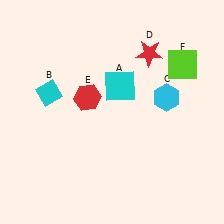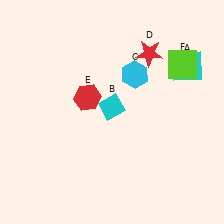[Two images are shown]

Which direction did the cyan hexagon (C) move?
The cyan hexagon (C) moved left.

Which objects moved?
The objects that moved are: the cyan square (A), the cyan diamond (B), the cyan hexagon (C).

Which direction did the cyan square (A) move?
The cyan square (A) moved right.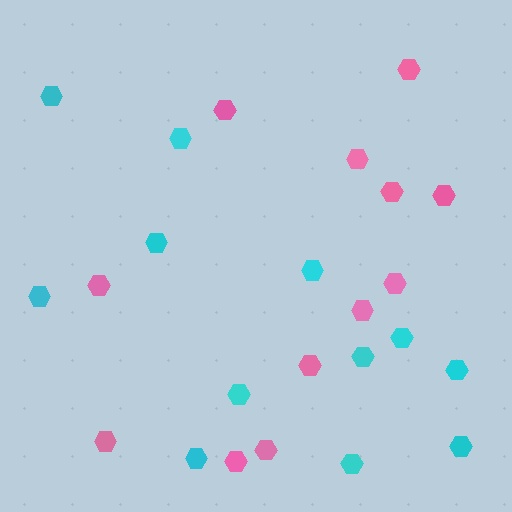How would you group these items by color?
There are 2 groups: one group of cyan hexagons (12) and one group of pink hexagons (12).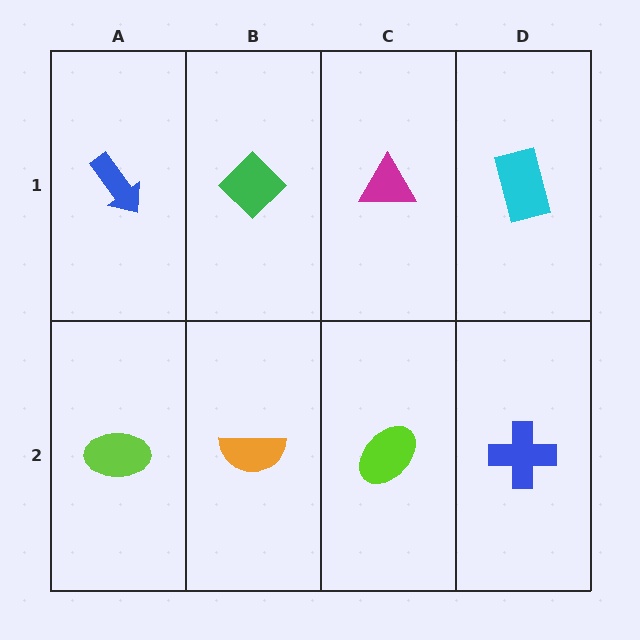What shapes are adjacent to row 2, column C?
A magenta triangle (row 1, column C), an orange semicircle (row 2, column B), a blue cross (row 2, column D).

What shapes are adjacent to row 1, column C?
A lime ellipse (row 2, column C), a green diamond (row 1, column B), a cyan rectangle (row 1, column D).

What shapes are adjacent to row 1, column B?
An orange semicircle (row 2, column B), a blue arrow (row 1, column A), a magenta triangle (row 1, column C).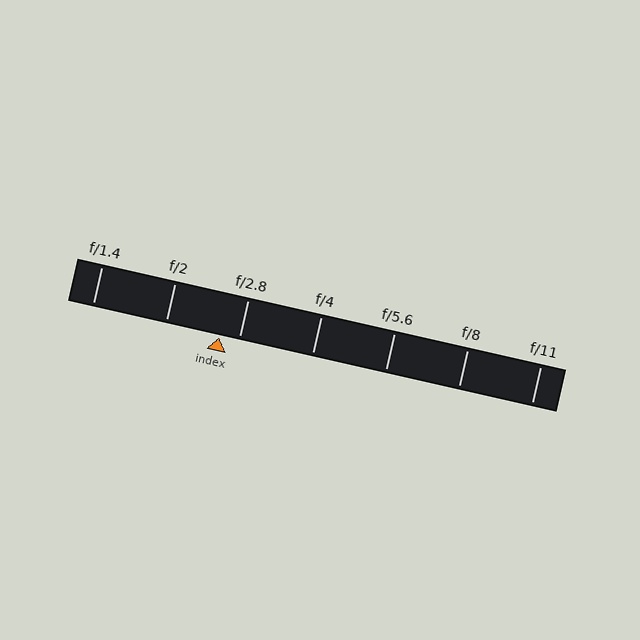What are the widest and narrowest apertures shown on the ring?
The widest aperture shown is f/1.4 and the narrowest is f/11.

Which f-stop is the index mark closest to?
The index mark is closest to f/2.8.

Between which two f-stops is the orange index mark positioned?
The index mark is between f/2 and f/2.8.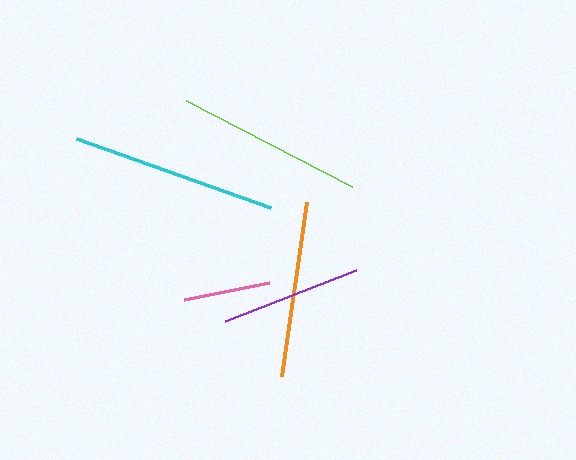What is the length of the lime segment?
The lime segment is approximately 186 pixels long.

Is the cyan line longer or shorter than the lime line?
The cyan line is longer than the lime line.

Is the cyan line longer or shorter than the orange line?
The cyan line is longer than the orange line.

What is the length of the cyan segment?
The cyan segment is approximately 206 pixels long.